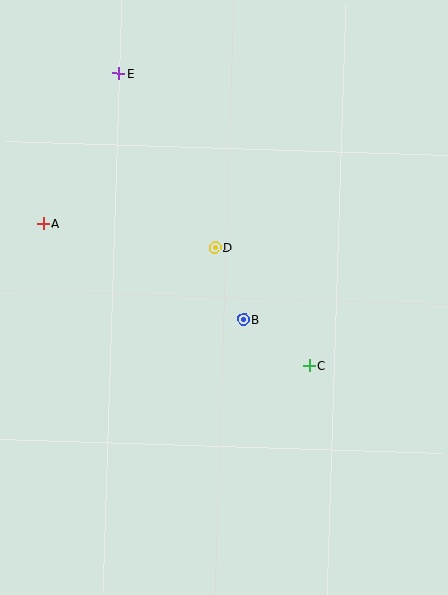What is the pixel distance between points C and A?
The distance between C and A is 301 pixels.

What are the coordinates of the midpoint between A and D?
The midpoint between A and D is at (129, 235).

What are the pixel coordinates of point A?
Point A is at (43, 224).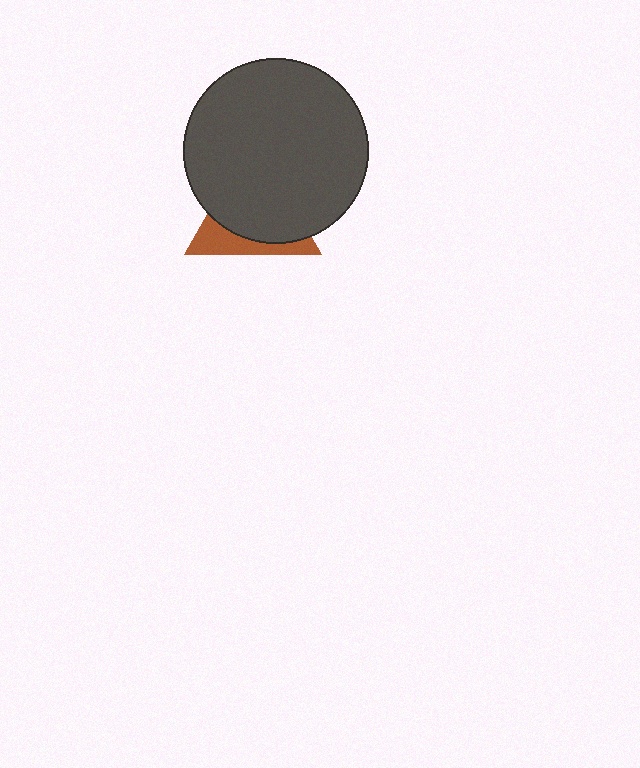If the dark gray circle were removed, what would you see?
You would see the complete brown triangle.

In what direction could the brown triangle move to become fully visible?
The brown triangle could move down. That would shift it out from behind the dark gray circle entirely.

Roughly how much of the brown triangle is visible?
A small part of it is visible (roughly 30%).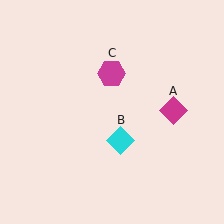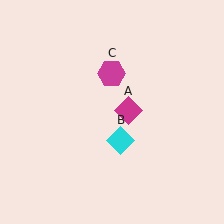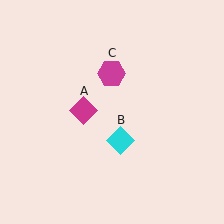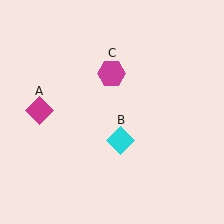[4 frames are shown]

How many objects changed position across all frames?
1 object changed position: magenta diamond (object A).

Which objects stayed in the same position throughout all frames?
Cyan diamond (object B) and magenta hexagon (object C) remained stationary.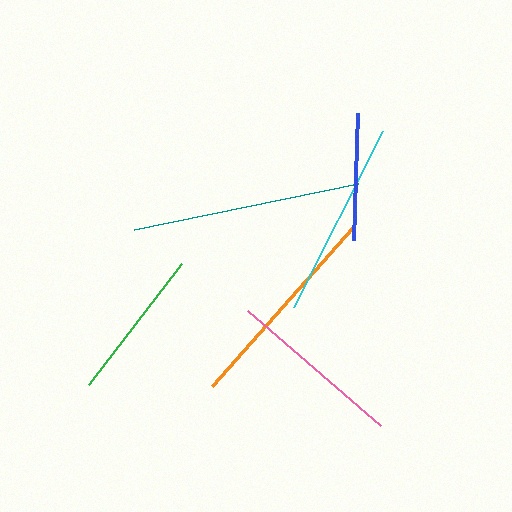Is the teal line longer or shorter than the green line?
The teal line is longer than the green line.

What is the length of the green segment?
The green segment is approximately 152 pixels long.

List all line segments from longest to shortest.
From longest to shortest: teal, orange, cyan, pink, green, blue.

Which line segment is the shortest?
The blue line is the shortest at approximately 127 pixels.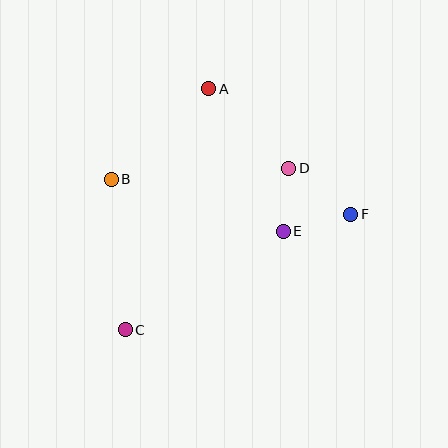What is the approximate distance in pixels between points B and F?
The distance between B and F is approximately 242 pixels.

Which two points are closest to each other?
Points D and E are closest to each other.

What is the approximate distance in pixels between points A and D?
The distance between A and D is approximately 113 pixels.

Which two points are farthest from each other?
Points A and C are farthest from each other.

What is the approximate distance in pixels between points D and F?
The distance between D and F is approximately 77 pixels.